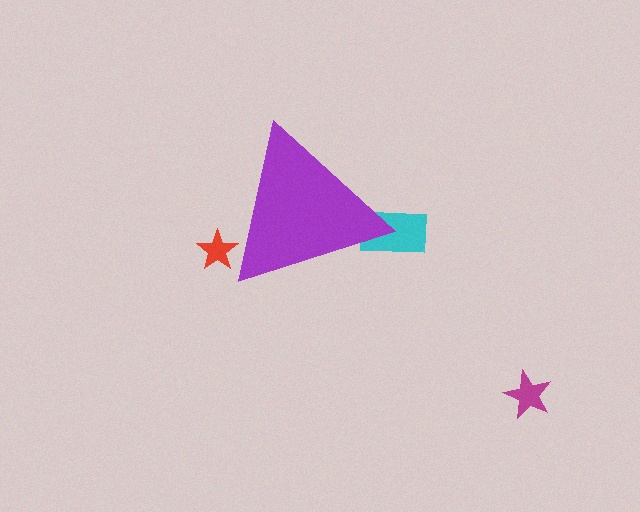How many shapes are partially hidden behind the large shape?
2 shapes are partially hidden.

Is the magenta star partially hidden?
No, the magenta star is fully visible.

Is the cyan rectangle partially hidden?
Yes, the cyan rectangle is partially hidden behind the purple triangle.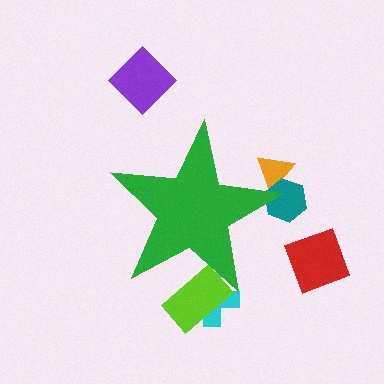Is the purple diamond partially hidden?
No, the purple diamond is fully visible.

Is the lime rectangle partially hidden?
Yes, the lime rectangle is partially hidden behind the green star.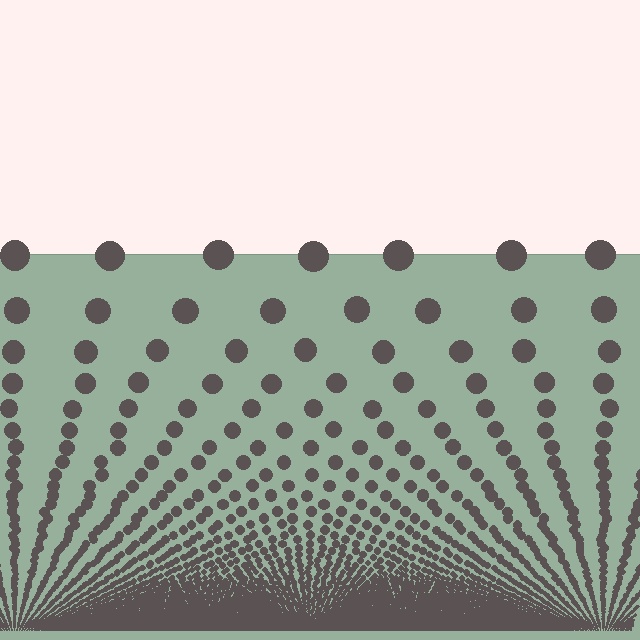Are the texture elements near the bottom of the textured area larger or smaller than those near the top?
Smaller. The gradient is inverted — elements near the bottom are smaller and denser.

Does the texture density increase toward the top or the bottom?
Density increases toward the bottom.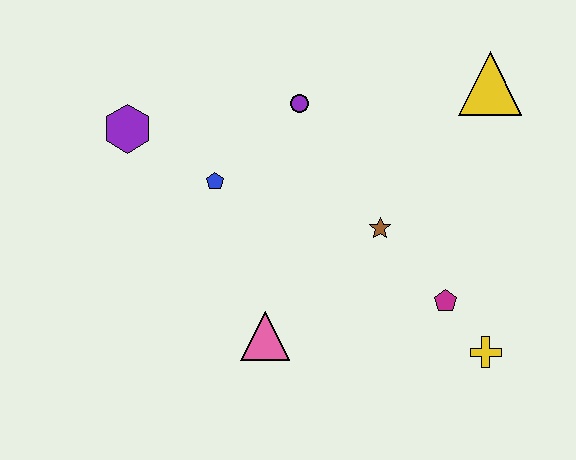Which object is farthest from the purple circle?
The yellow cross is farthest from the purple circle.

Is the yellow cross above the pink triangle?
No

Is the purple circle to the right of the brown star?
No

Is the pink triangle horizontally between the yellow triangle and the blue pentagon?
Yes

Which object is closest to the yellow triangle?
The brown star is closest to the yellow triangle.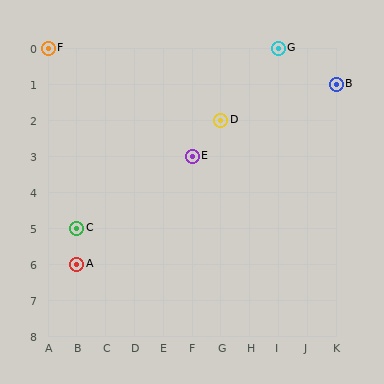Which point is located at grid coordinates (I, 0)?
Point G is at (I, 0).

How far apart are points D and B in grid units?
Points D and B are 4 columns and 1 row apart (about 4.1 grid units diagonally).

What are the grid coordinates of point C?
Point C is at grid coordinates (B, 5).